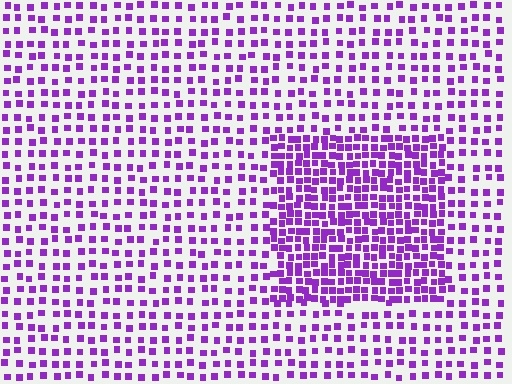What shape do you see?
I see a rectangle.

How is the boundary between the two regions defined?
The boundary is defined by a change in element density (approximately 2.1x ratio). All elements are the same color, size, and shape.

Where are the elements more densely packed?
The elements are more densely packed inside the rectangle boundary.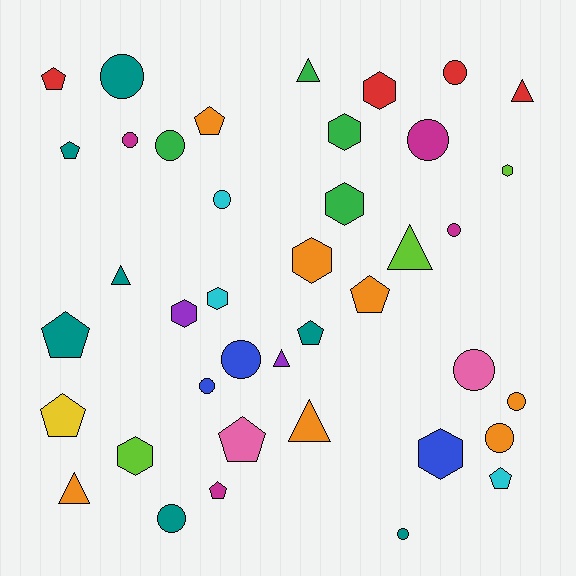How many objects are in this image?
There are 40 objects.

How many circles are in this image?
There are 14 circles.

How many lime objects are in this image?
There are 3 lime objects.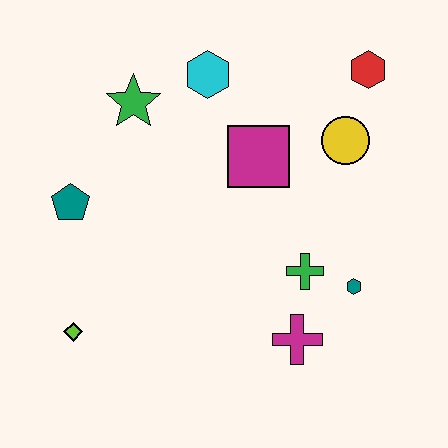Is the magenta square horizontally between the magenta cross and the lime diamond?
Yes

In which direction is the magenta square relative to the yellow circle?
The magenta square is to the left of the yellow circle.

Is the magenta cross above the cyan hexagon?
No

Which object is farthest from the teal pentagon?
The red hexagon is farthest from the teal pentagon.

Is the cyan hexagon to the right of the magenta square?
No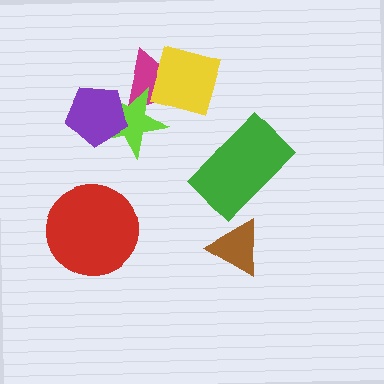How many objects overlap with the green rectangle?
0 objects overlap with the green rectangle.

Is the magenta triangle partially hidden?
Yes, it is partially covered by another shape.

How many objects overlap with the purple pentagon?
1 object overlaps with the purple pentagon.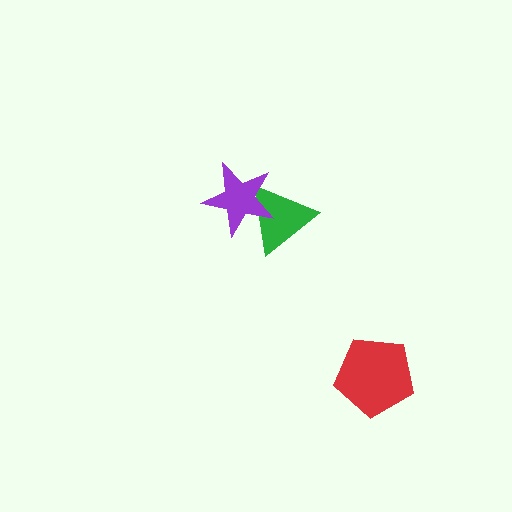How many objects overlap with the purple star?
1 object overlaps with the purple star.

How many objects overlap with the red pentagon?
0 objects overlap with the red pentagon.